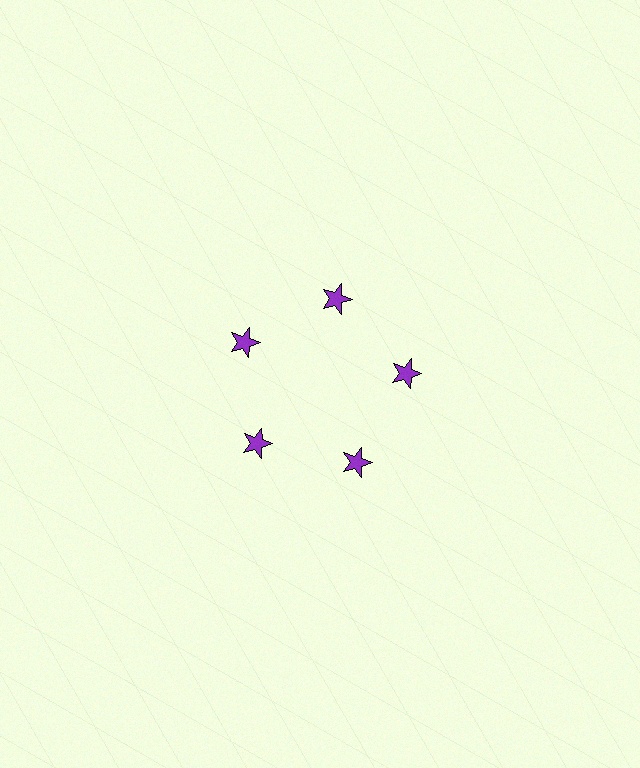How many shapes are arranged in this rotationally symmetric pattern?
There are 5 shapes, arranged in 5 groups of 1.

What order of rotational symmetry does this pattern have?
This pattern has 5-fold rotational symmetry.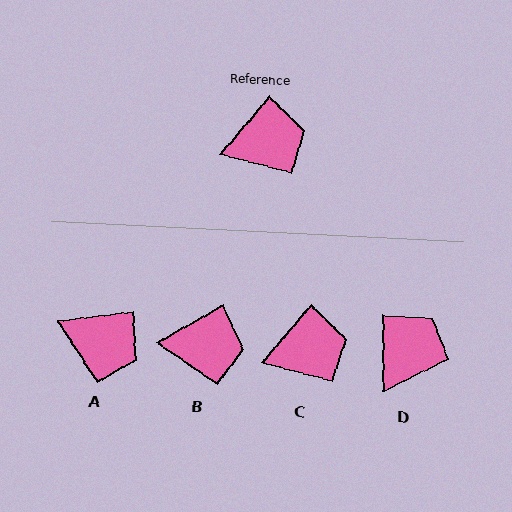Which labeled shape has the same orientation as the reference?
C.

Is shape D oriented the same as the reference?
No, it is off by about 40 degrees.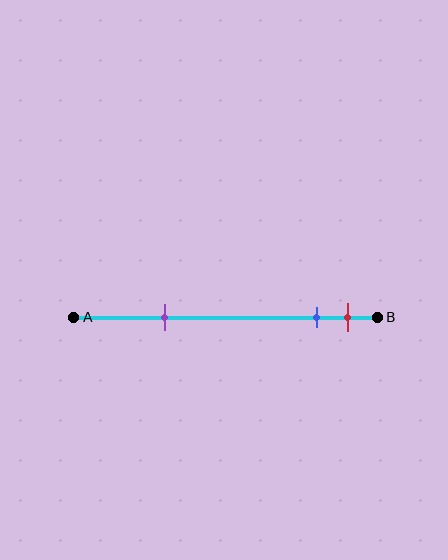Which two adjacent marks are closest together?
The blue and red marks are the closest adjacent pair.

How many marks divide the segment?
There are 3 marks dividing the segment.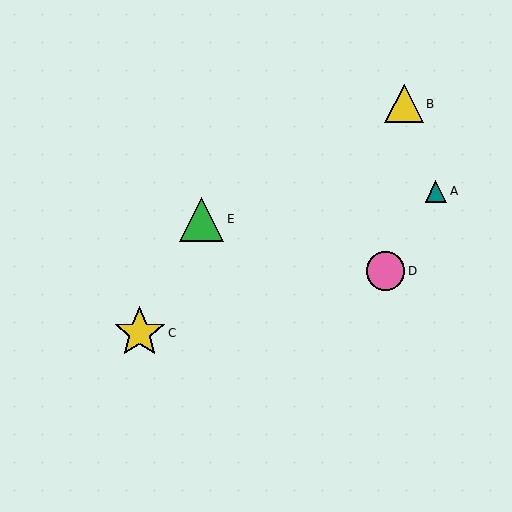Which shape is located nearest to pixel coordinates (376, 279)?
The pink circle (labeled D) at (386, 271) is nearest to that location.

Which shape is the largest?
The yellow star (labeled C) is the largest.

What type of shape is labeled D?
Shape D is a pink circle.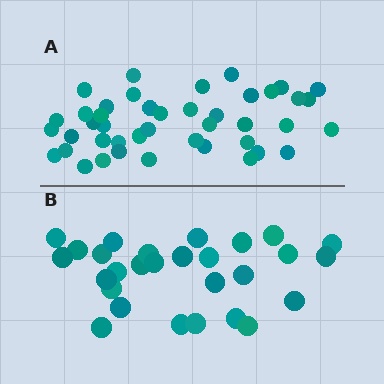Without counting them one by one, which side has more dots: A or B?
Region A (the top region) has more dots.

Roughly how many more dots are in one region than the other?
Region A has approximately 15 more dots than region B.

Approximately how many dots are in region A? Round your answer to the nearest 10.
About 40 dots. (The exact count is 43, which rounds to 40.)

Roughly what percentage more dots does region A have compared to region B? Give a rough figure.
About 55% more.